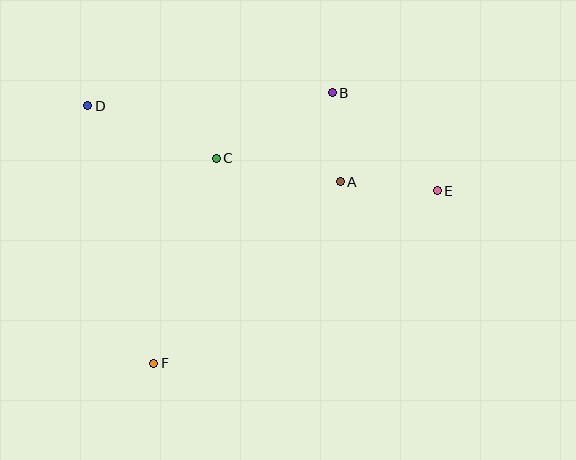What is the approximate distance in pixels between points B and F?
The distance between B and F is approximately 324 pixels.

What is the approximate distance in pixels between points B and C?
The distance between B and C is approximately 133 pixels.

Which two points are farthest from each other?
Points D and E are farthest from each other.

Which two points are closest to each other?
Points A and B are closest to each other.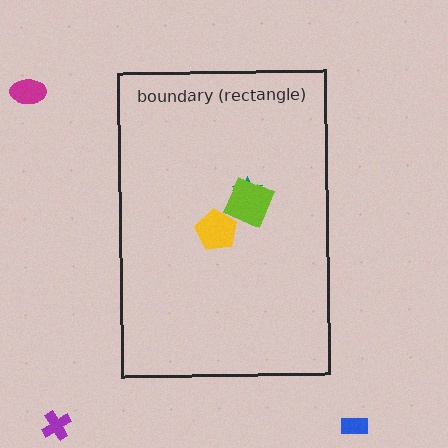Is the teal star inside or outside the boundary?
Inside.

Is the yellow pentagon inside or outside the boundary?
Inside.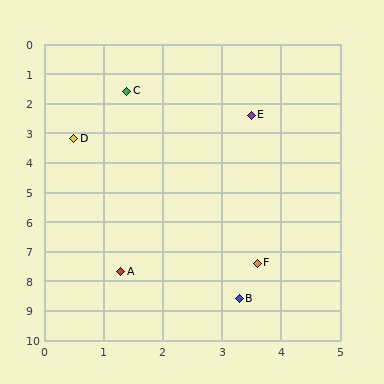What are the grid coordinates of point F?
Point F is at approximately (3.6, 7.4).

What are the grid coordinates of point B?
Point B is at approximately (3.3, 8.6).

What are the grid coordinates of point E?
Point E is at approximately (3.5, 2.4).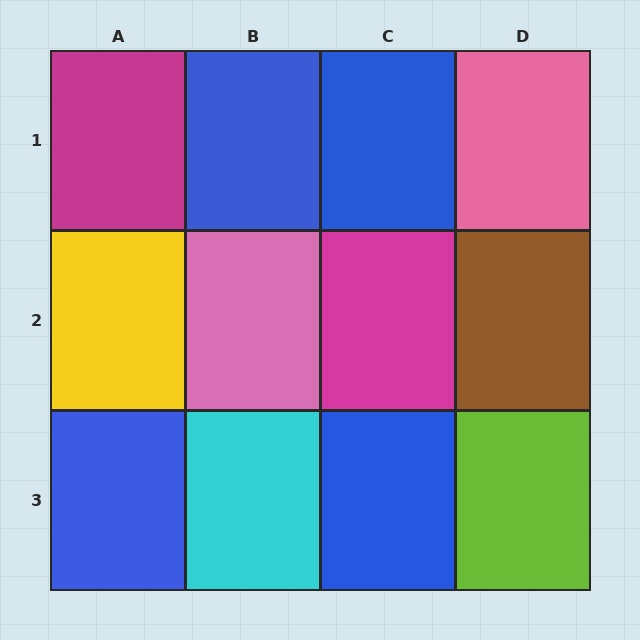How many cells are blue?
4 cells are blue.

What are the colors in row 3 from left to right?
Blue, cyan, blue, lime.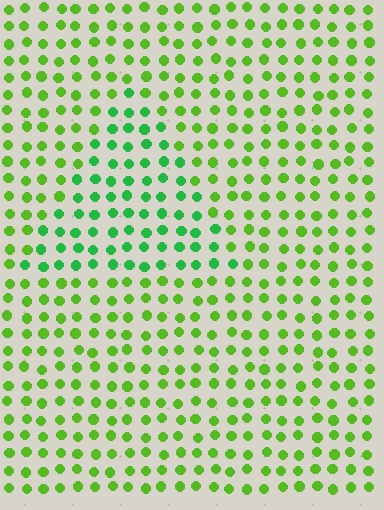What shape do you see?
I see a triangle.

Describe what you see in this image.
The image is filled with small lime elements in a uniform arrangement. A triangle-shaped region is visible where the elements are tinted to a slightly different hue, forming a subtle color boundary.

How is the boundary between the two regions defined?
The boundary is defined purely by a slight shift in hue (about 33 degrees). Spacing, size, and orientation are identical on both sides.